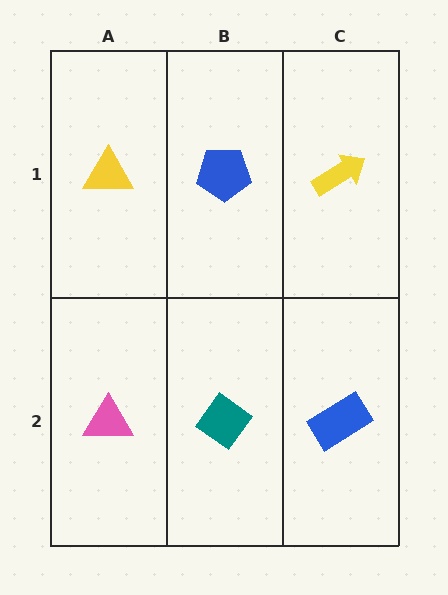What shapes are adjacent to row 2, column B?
A blue pentagon (row 1, column B), a pink triangle (row 2, column A), a blue rectangle (row 2, column C).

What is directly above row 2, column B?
A blue pentagon.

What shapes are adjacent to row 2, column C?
A yellow arrow (row 1, column C), a teal diamond (row 2, column B).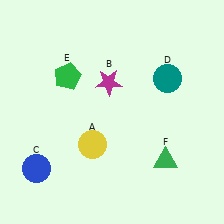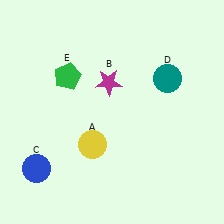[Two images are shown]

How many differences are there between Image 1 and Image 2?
There is 1 difference between the two images.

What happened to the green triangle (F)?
The green triangle (F) was removed in Image 2. It was in the bottom-right area of Image 1.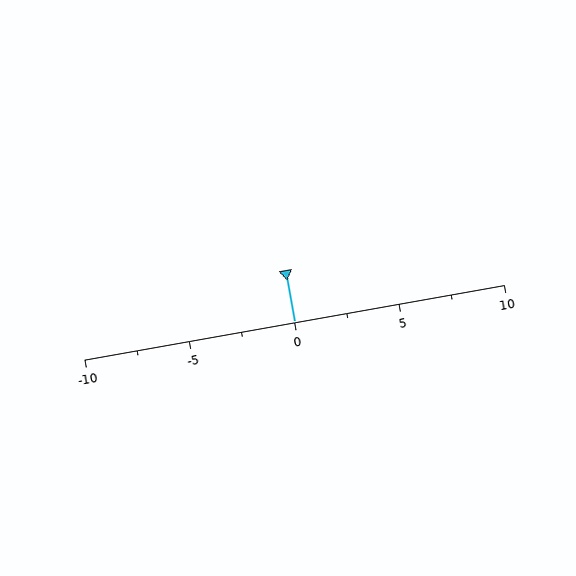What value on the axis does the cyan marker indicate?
The marker indicates approximately 0.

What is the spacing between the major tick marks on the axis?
The major ticks are spaced 5 apart.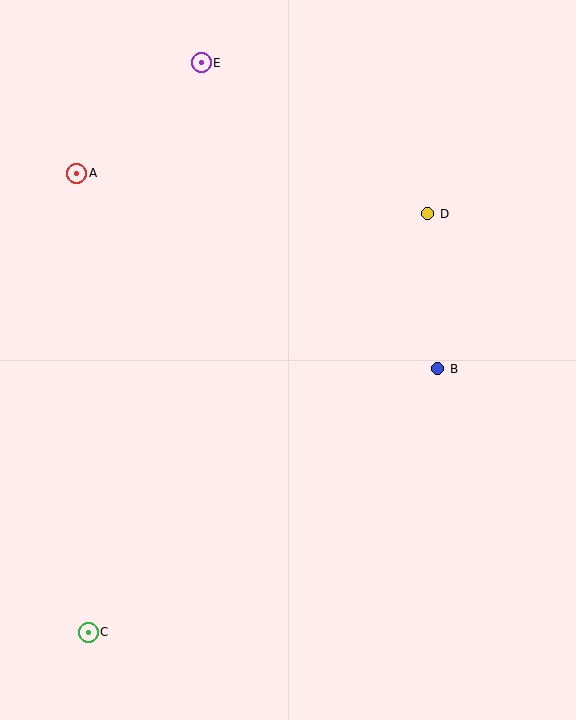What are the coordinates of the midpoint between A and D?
The midpoint between A and D is at (252, 193).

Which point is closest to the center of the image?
Point B at (438, 369) is closest to the center.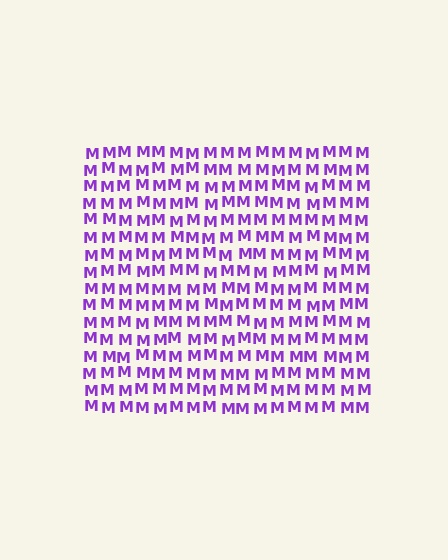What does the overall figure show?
The overall figure shows a square.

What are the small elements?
The small elements are letter M's.